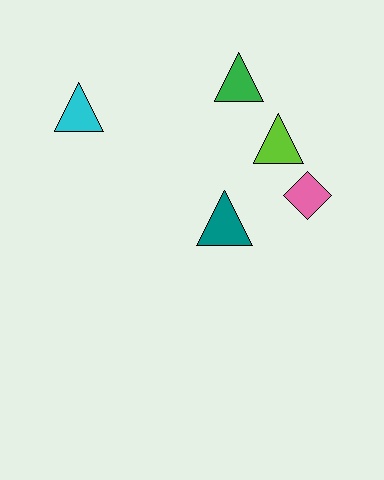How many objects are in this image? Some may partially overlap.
There are 5 objects.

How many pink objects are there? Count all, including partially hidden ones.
There is 1 pink object.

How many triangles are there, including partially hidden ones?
There are 4 triangles.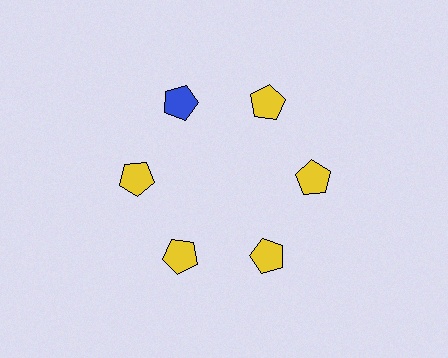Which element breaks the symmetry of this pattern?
The blue pentagon at roughly the 11 o'clock position breaks the symmetry. All other shapes are yellow pentagons.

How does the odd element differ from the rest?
It has a different color: blue instead of yellow.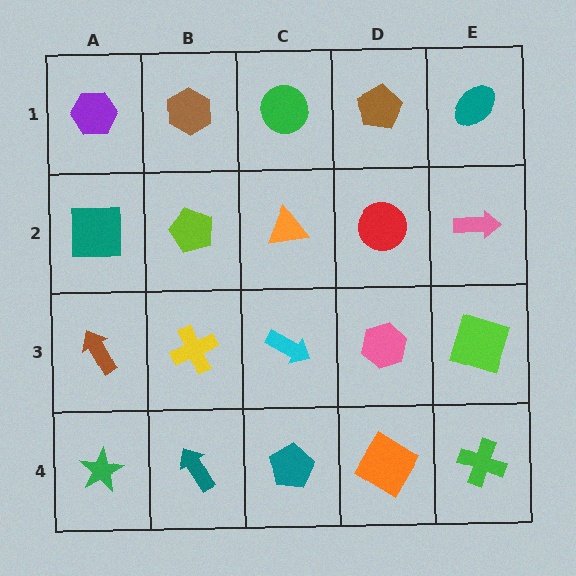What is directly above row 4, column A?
A brown arrow.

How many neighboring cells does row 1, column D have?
3.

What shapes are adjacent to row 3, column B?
A lime pentagon (row 2, column B), a teal arrow (row 4, column B), a brown arrow (row 3, column A), a cyan arrow (row 3, column C).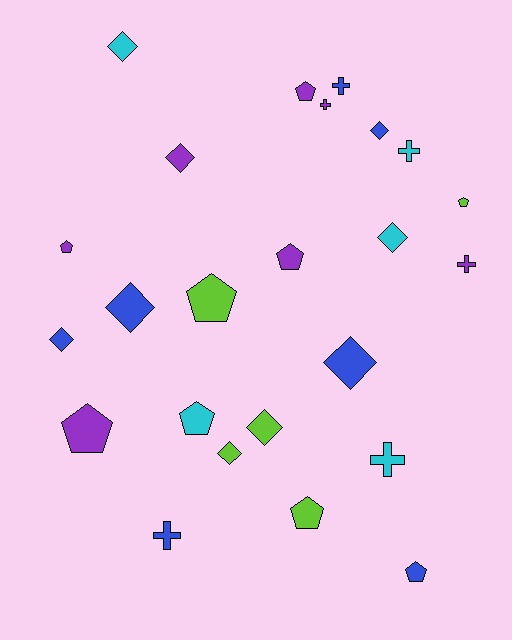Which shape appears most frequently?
Pentagon, with 9 objects.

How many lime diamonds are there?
There are 2 lime diamonds.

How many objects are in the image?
There are 24 objects.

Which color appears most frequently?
Purple, with 7 objects.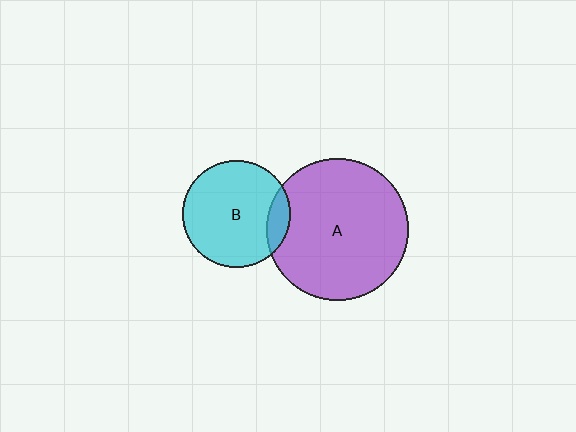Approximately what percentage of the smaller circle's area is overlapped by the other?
Approximately 10%.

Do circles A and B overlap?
Yes.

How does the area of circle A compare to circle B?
Approximately 1.8 times.